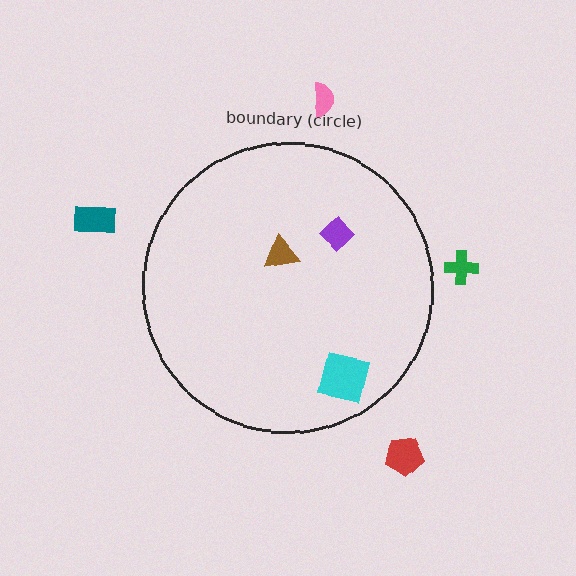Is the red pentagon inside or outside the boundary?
Outside.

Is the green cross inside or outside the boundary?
Outside.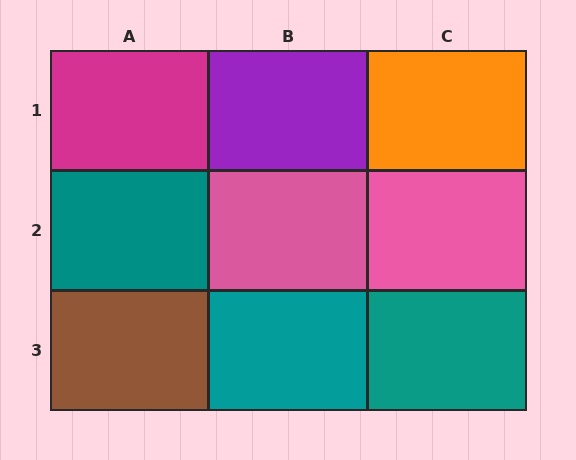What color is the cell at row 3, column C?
Teal.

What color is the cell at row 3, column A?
Brown.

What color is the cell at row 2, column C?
Pink.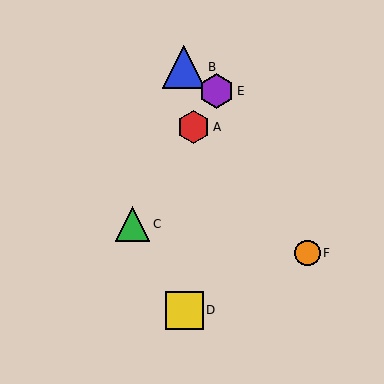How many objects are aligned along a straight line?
3 objects (A, C, E) are aligned along a straight line.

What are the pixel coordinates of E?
Object E is at (216, 91).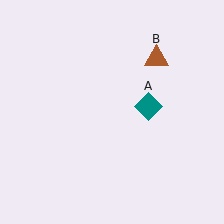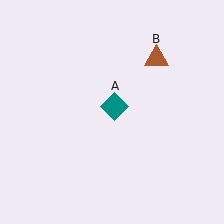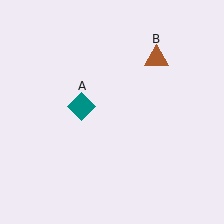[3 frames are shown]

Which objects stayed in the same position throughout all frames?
Brown triangle (object B) remained stationary.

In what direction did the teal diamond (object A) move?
The teal diamond (object A) moved left.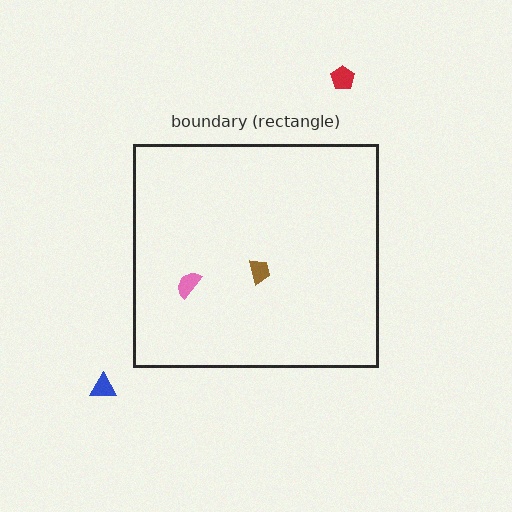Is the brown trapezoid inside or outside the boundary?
Inside.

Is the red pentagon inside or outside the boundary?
Outside.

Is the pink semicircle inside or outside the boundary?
Inside.